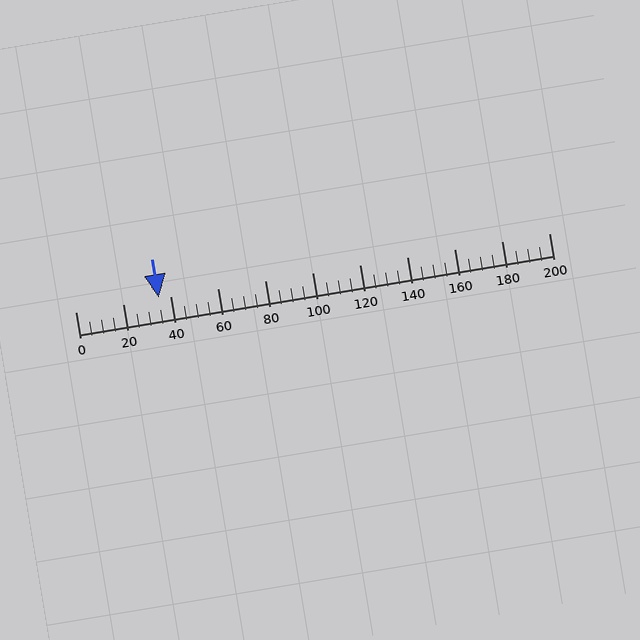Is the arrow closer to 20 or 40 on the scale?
The arrow is closer to 40.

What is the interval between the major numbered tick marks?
The major tick marks are spaced 20 units apart.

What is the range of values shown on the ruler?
The ruler shows values from 0 to 200.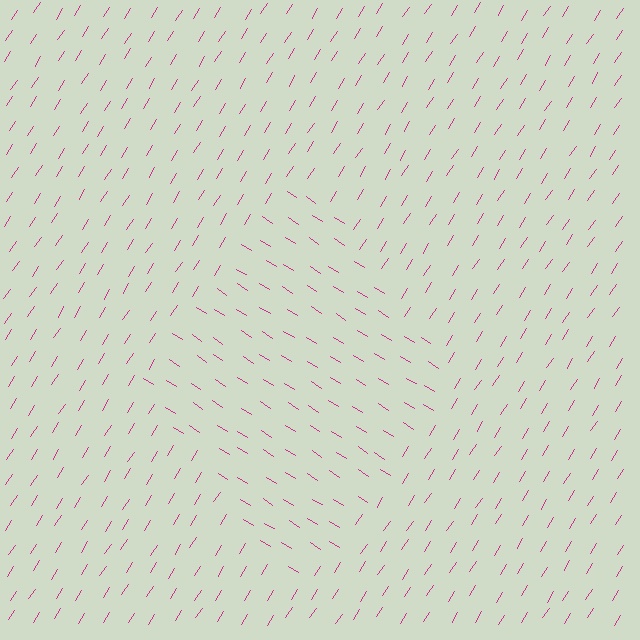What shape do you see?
I see a diamond.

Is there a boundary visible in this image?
Yes, there is a texture boundary formed by a change in line orientation.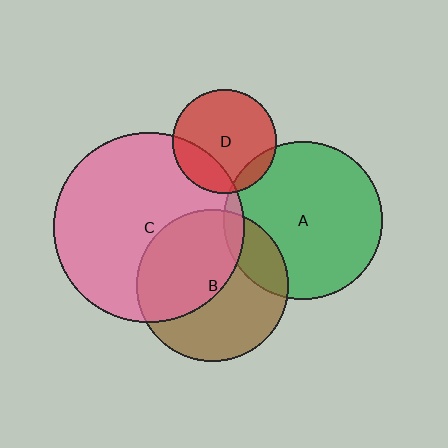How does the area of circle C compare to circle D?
Approximately 3.4 times.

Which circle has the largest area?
Circle C (pink).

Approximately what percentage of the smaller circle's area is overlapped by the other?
Approximately 10%.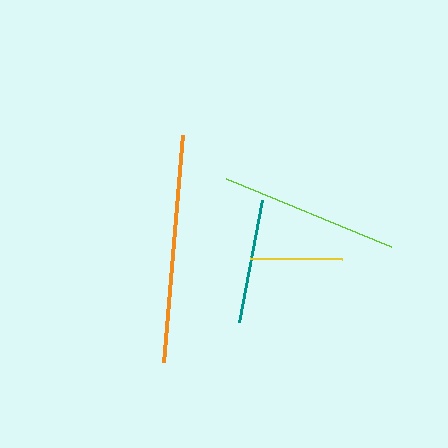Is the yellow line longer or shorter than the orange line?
The orange line is longer than the yellow line.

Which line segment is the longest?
The orange line is the longest at approximately 228 pixels.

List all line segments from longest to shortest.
From longest to shortest: orange, lime, teal, yellow.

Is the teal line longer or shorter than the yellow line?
The teal line is longer than the yellow line.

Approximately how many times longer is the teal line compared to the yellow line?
The teal line is approximately 1.4 times the length of the yellow line.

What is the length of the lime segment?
The lime segment is approximately 178 pixels long.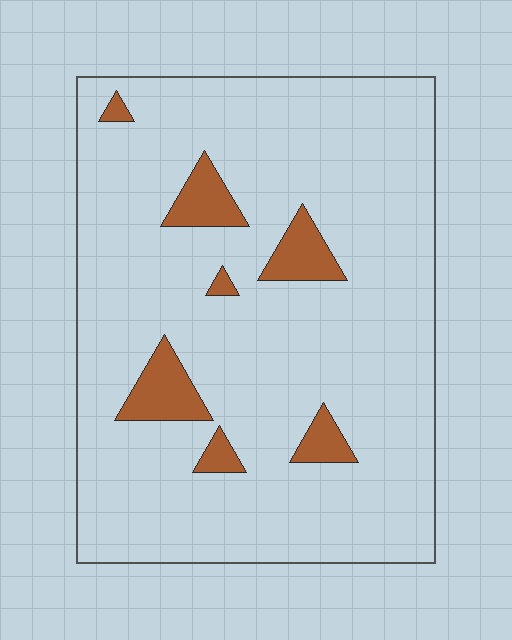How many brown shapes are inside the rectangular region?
7.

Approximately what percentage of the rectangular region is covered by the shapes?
Approximately 10%.